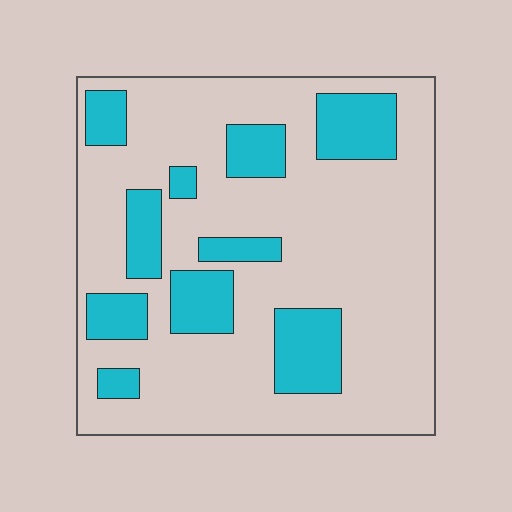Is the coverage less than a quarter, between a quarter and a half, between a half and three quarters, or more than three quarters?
Less than a quarter.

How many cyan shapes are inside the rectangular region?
10.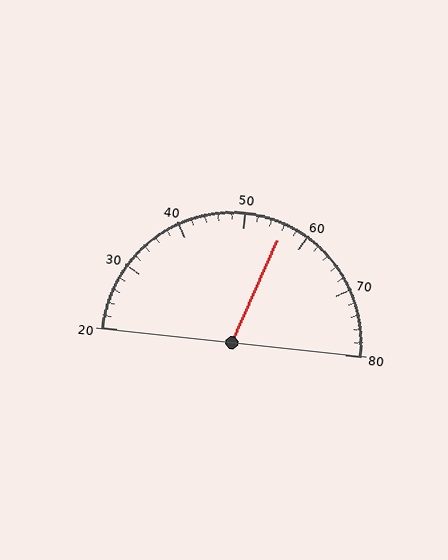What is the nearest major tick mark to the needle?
The nearest major tick mark is 60.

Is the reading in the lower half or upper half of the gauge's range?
The reading is in the upper half of the range (20 to 80).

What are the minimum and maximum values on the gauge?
The gauge ranges from 20 to 80.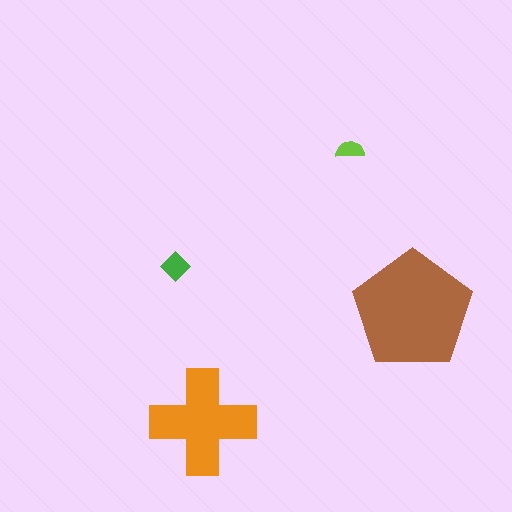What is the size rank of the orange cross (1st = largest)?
2nd.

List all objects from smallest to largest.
The lime semicircle, the green diamond, the orange cross, the brown pentagon.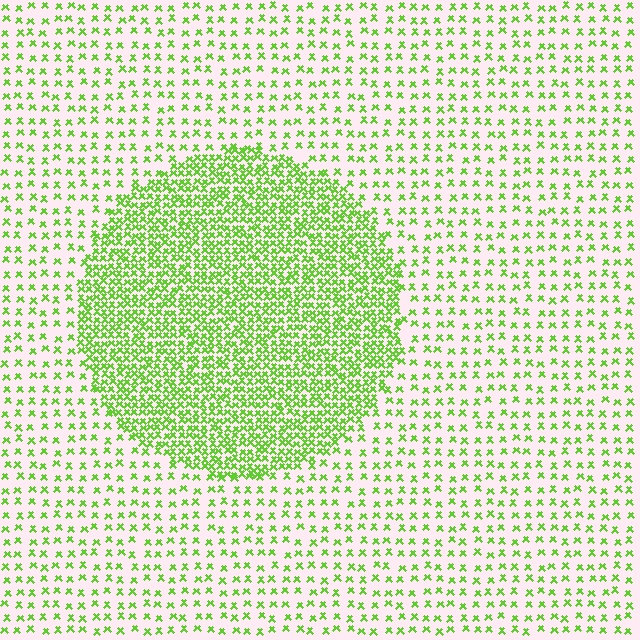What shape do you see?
I see a circle.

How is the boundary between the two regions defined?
The boundary is defined by a change in element density (approximately 2.7x ratio). All elements are the same color, size, and shape.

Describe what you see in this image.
The image contains small lime elements arranged at two different densities. A circle-shaped region is visible where the elements are more densely packed than the surrounding area.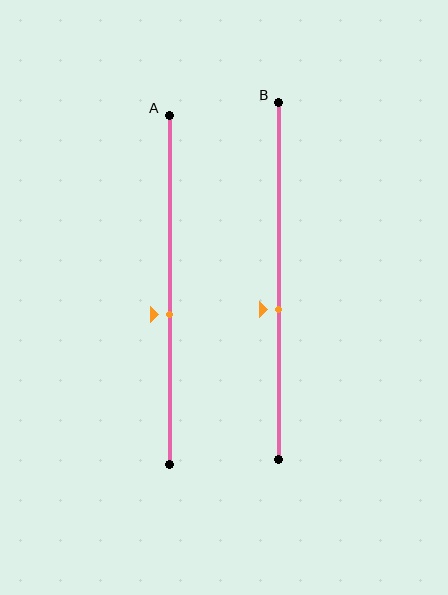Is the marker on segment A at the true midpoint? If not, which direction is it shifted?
No, the marker on segment A is shifted downward by about 7% of the segment length.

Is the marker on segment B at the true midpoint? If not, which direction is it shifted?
No, the marker on segment B is shifted downward by about 8% of the segment length.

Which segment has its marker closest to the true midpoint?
Segment A has its marker closest to the true midpoint.